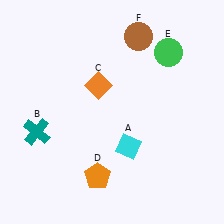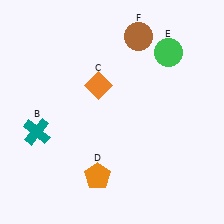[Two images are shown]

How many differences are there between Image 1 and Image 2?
There is 1 difference between the two images.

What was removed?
The cyan diamond (A) was removed in Image 2.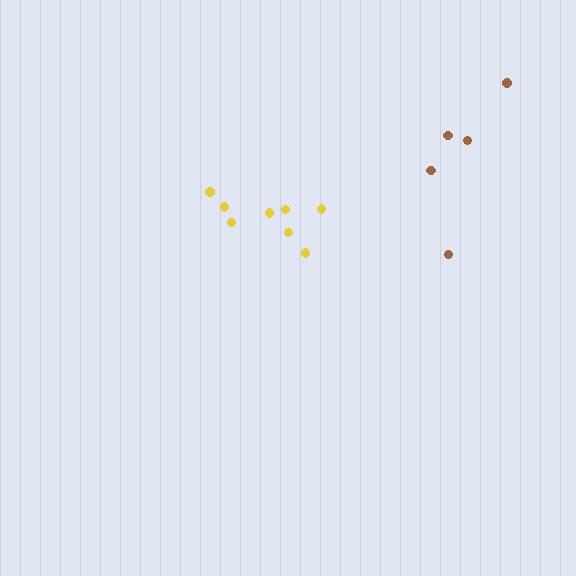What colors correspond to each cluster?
The clusters are colored: yellow, brown.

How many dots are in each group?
Group 1: 8 dots, Group 2: 5 dots (13 total).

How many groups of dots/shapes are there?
There are 2 groups.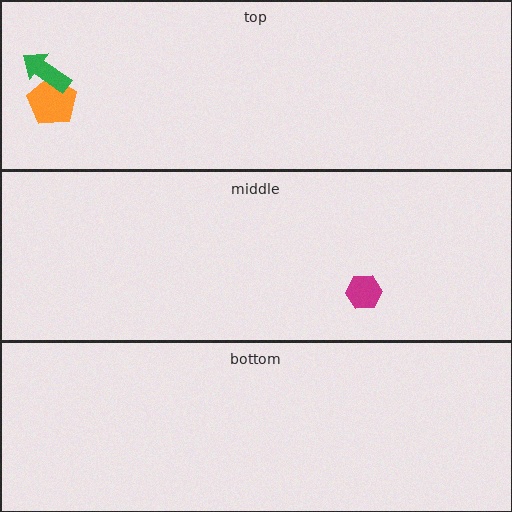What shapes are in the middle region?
The magenta hexagon.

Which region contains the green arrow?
The top region.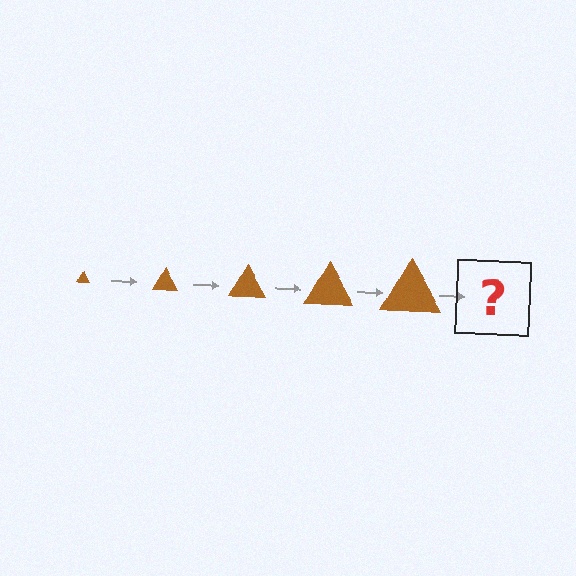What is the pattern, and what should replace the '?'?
The pattern is that the triangle gets progressively larger each step. The '?' should be a brown triangle, larger than the previous one.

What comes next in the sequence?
The next element should be a brown triangle, larger than the previous one.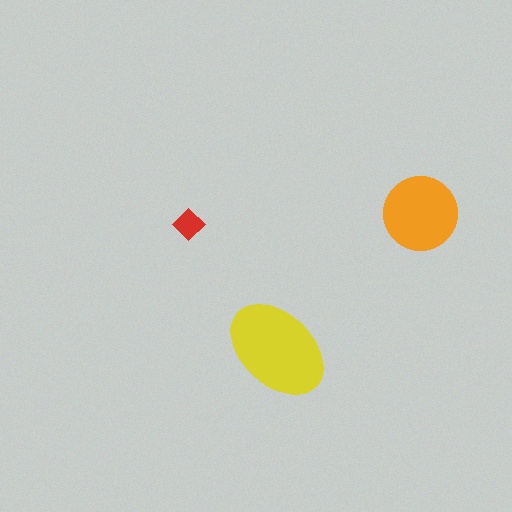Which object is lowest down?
The yellow ellipse is bottommost.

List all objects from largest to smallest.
The yellow ellipse, the orange circle, the red diamond.